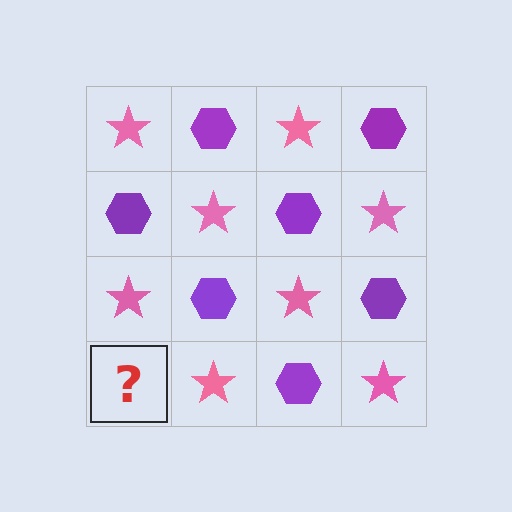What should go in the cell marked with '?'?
The missing cell should contain a purple hexagon.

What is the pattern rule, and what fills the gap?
The rule is that it alternates pink star and purple hexagon in a checkerboard pattern. The gap should be filled with a purple hexagon.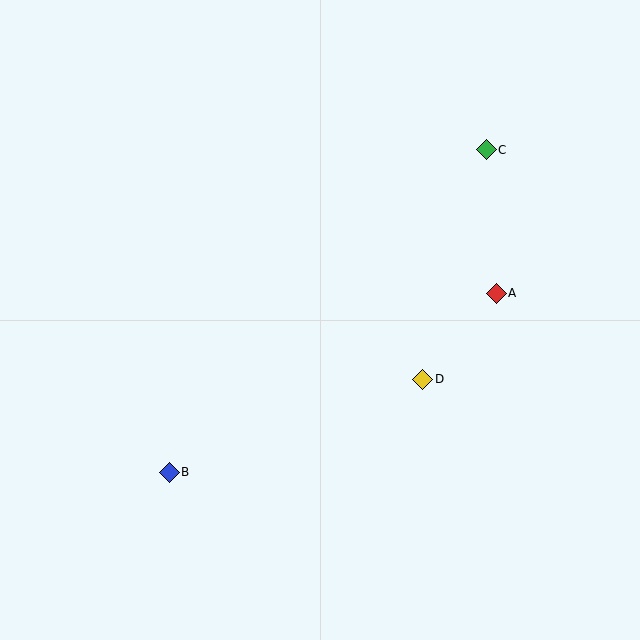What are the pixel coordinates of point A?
Point A is at (496, 293).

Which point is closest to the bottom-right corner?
Point D is closest to the bottom-right corner.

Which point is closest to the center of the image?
Point D at (423, 379) is closest to the center.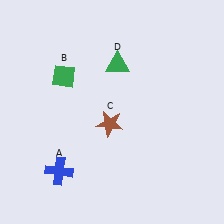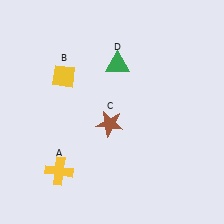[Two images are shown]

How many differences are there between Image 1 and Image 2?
There are 2 differences between the two images.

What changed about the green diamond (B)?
In Image 1, B is green. In Image 2, it changed to yellow.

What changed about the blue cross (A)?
In Image 1, A is blue. In Image 2, it changed to yellow.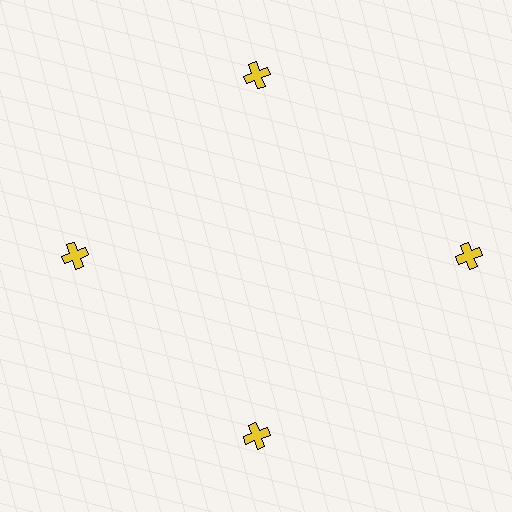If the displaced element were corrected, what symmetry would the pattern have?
It would have 4-fold rotational symmetry — the pattern would map onto itself every 90 degrees.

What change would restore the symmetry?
The symmetry would be restored by moving it inward, back onto the ring so that all 4 crosses sit at equal angles and equal distance from the center.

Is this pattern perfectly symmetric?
No. The 4 yellow crosses are arranged in a ring, but one element near the 3 o'clock position is pushed outward from the center, breaking the 4-fold rotational symmetry.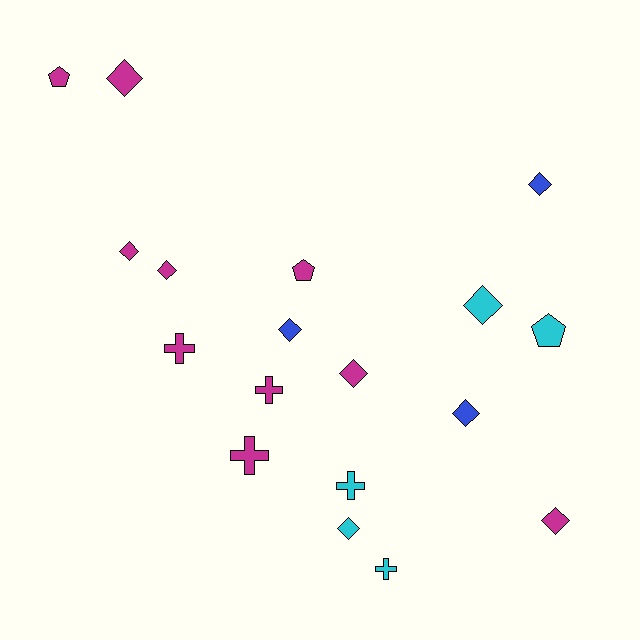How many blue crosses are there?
There are no blue crosses.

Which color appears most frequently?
Magenta, with 10 objects.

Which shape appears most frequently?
Diamond, with 10 objects.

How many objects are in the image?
There are 18 objects.